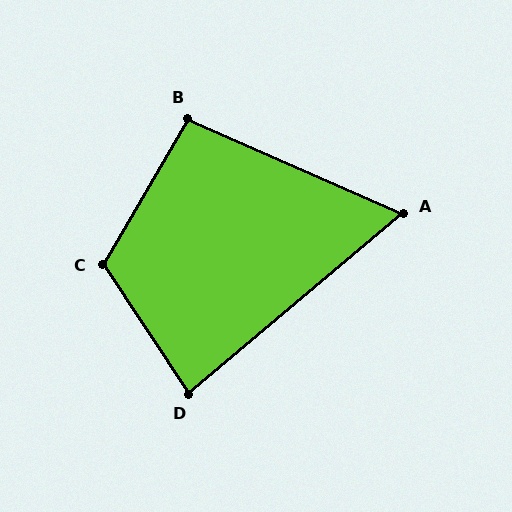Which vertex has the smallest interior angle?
A, at approximately 64 degrees.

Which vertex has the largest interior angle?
C, at approximately 116 degrees.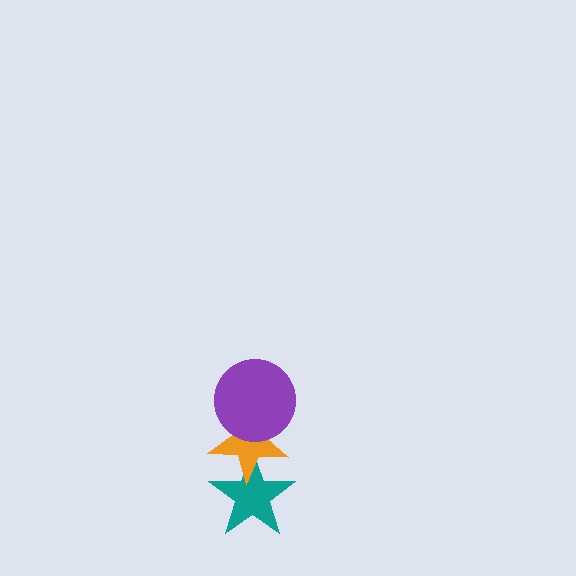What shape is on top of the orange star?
The purple circle is on top of the orange star.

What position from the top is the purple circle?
The purple circle is 1st from the top.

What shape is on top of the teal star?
The orange star is on top of the teal star.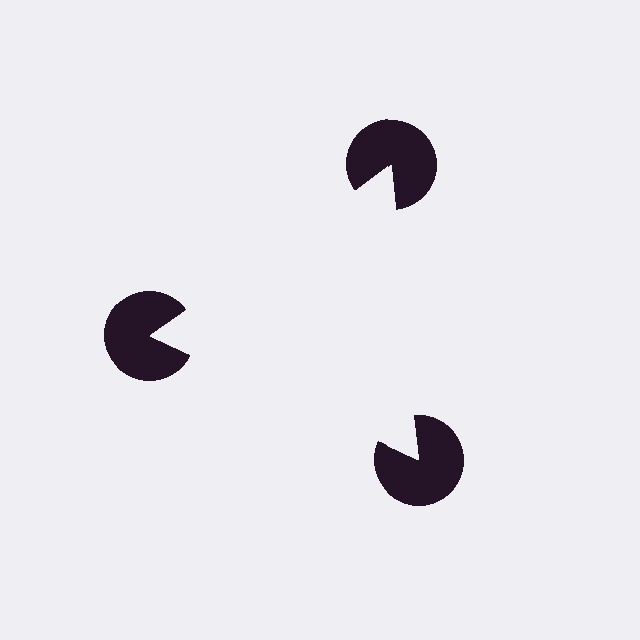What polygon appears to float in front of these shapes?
An illusory triangle — its edges are inferred from the aligned wedge cuts in the pac-man discs, not physically drawn.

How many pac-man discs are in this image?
There are 3 — one at each vertex of the illusory triangle.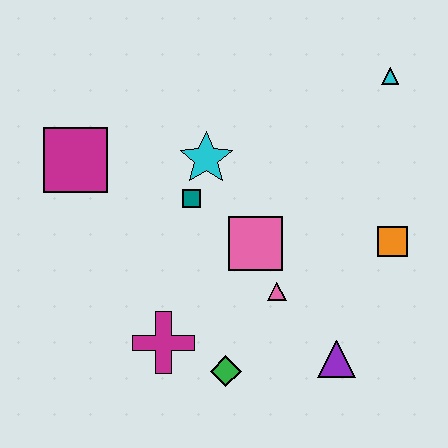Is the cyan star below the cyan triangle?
Yes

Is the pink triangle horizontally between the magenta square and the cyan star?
No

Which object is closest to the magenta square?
The teal square is closest to the magenta square.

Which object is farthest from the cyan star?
The purple triangle is farthest from the cyan star.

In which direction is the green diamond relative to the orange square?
The green diamond is to the left of the orange square.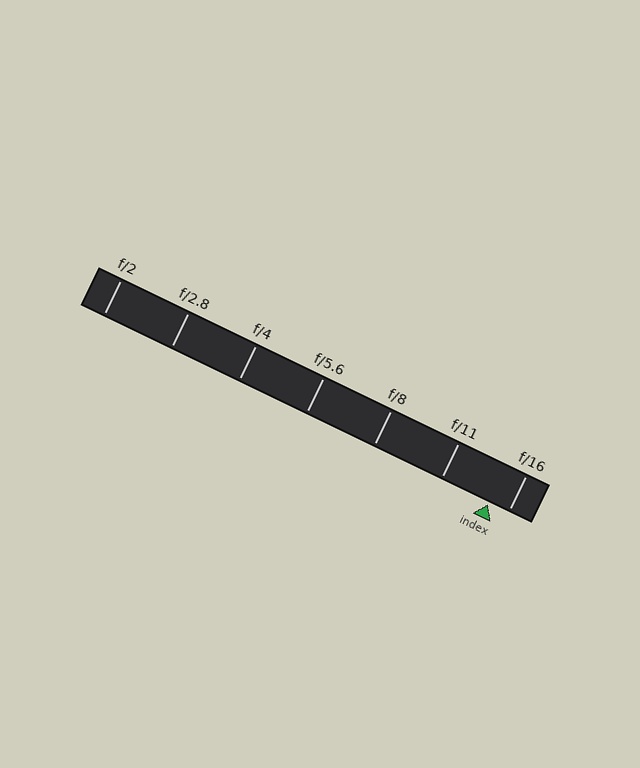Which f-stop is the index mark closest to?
The index mark is closest to f/16.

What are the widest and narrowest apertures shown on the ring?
The widest aperture shown is f/2 and the narrowest is f/16.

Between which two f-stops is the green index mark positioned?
The index mark is between f/11 and f/16.